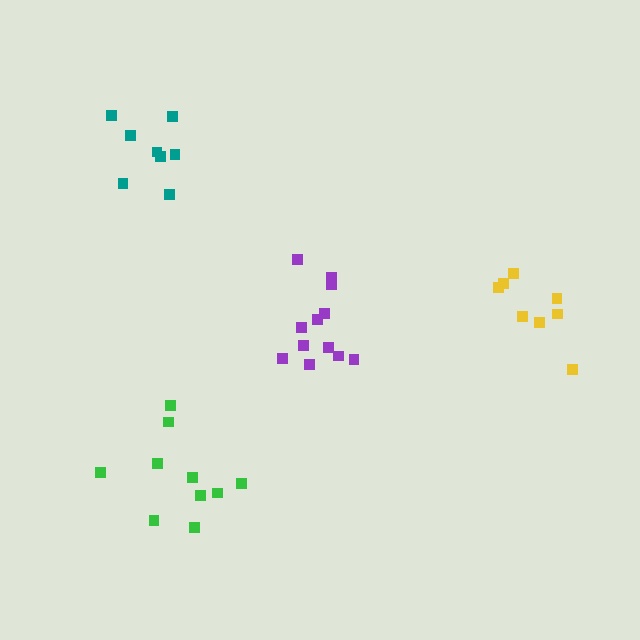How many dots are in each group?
Group 1: 8 dots, Group 2: 8 dots, Group 3: 12 dots, Group 4: 10 dots (38 total).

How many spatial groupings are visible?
There are 4 spatial groupings.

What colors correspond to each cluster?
The clusters are colored: teal, yellow, purple, green.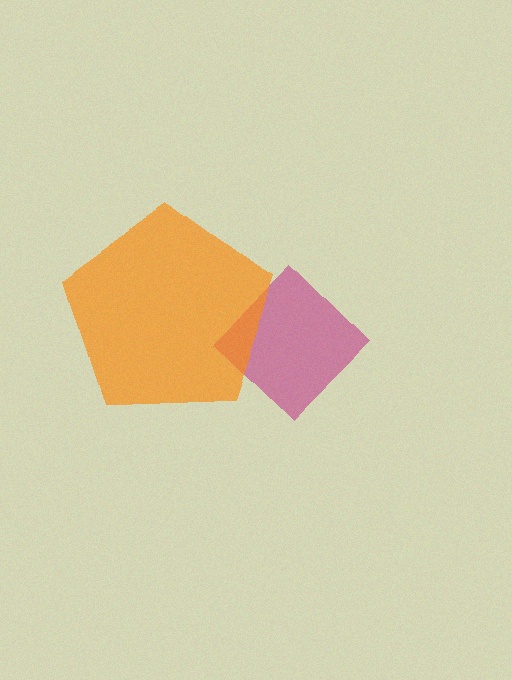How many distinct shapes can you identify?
There are 2 distinct shapes: a magenta diamond, an orange pentagon.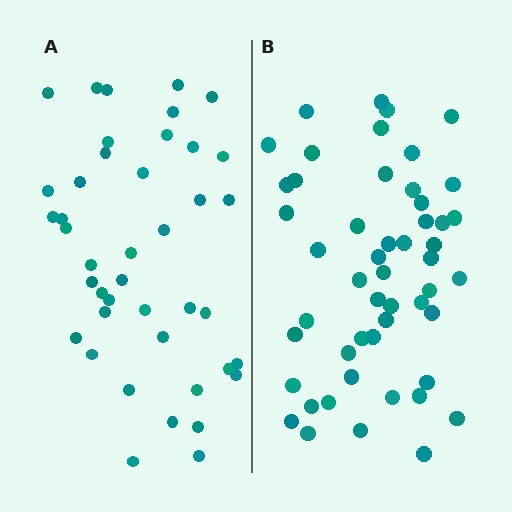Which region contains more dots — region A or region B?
Region B (the right region) has more dots.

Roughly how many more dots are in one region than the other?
Region B has roughly 8 or so more dots than region A.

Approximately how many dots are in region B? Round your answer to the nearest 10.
About 50 dots. (The exact count is 51, which rounds to 50.)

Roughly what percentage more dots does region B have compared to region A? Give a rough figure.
About 20% more.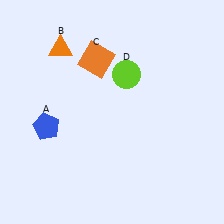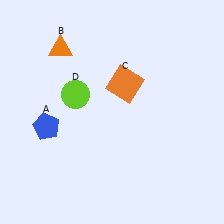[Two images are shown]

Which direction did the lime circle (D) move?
The lime circle (D) moved left.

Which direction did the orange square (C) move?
The orange square (C) moved right.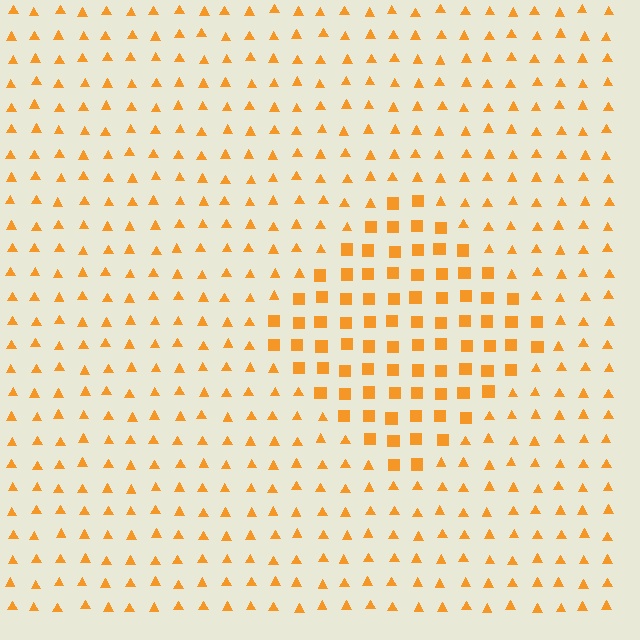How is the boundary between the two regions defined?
The boundary is defined by a change in element shape: squares inside vs. triangles outside. All elements share the same color and spacing.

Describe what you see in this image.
The image is filled with small orange elements arranged in a uniform grid. A diamond-shaped region contains squares, while the surrounding area contains triangles. The boundary is defined purely by the change in element shape.